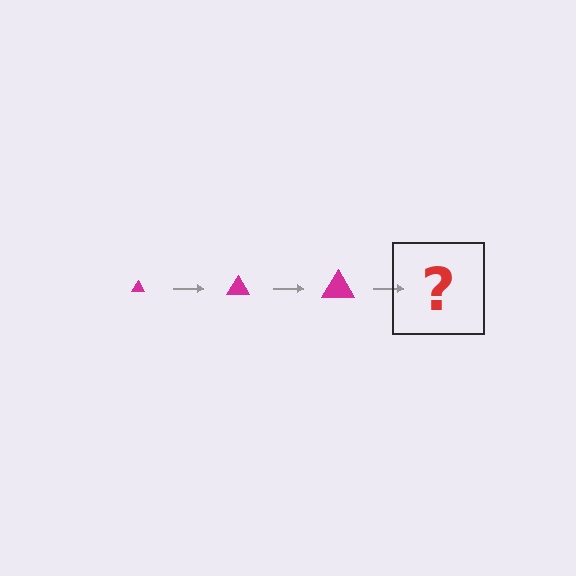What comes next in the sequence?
The next element should be a magenta triangle, larger than the previous one.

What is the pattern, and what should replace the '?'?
The pattern is that the triangle gets progressively larger each step. The '?' should be a magenta triangle, larger than the previous one.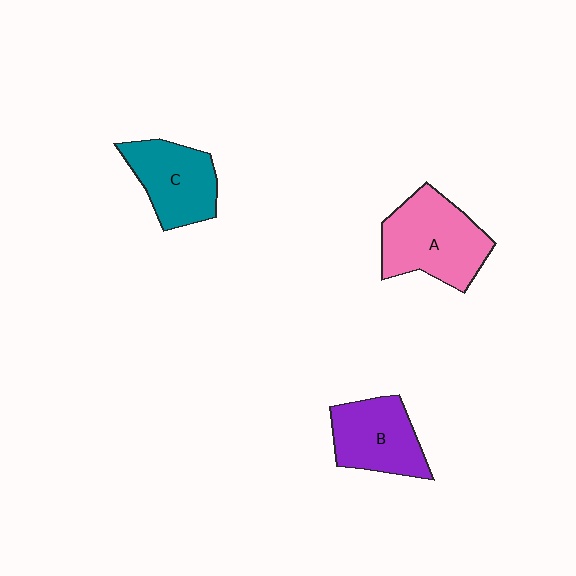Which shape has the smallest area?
Shape C (teal).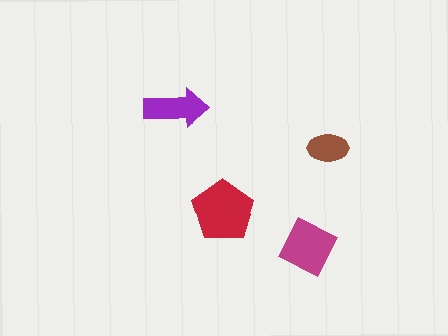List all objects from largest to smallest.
The red pentagon, the magenta diamond, the purple arrow, the brown ellipse.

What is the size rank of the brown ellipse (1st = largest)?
4th.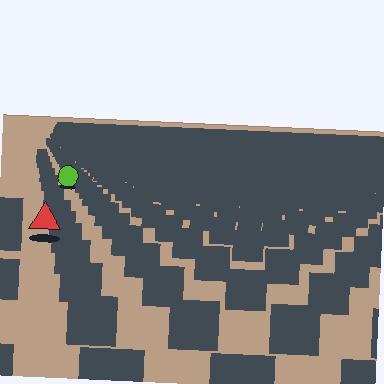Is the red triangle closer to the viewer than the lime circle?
Yes. The red triangle is closer — you can tell from the texture gradient: the ground texture is coarser near it.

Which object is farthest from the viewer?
The lime circle is farthest from the viewer. It appears smaller and the ground texture around it is denser.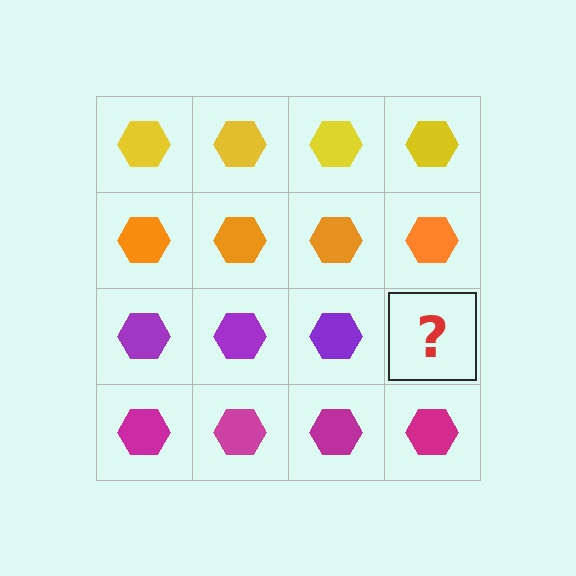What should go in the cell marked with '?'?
The missing cell should contain a purple hexagon.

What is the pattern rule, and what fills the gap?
The rule is that each row has a consistent color. The gap should be filled with a purple hexagon.